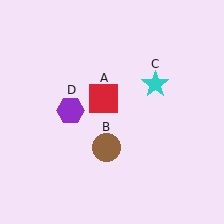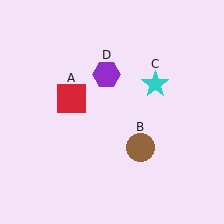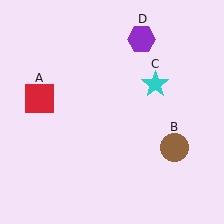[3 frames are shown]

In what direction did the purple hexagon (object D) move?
The purple hexagon (object D) moved up and to the right.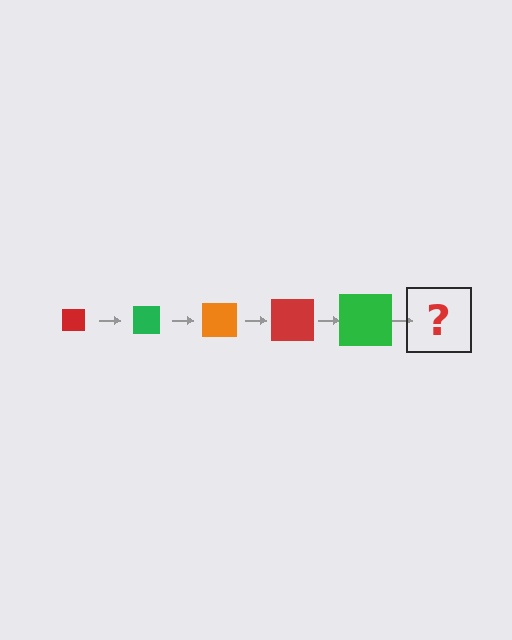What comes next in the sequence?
The next element should be an orange square, larger than the previous one.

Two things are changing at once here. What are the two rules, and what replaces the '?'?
The two rules are that the square grows larger each step and the color cycles through red, green, and orange. The '?' should be an orange square, larger than the previous one.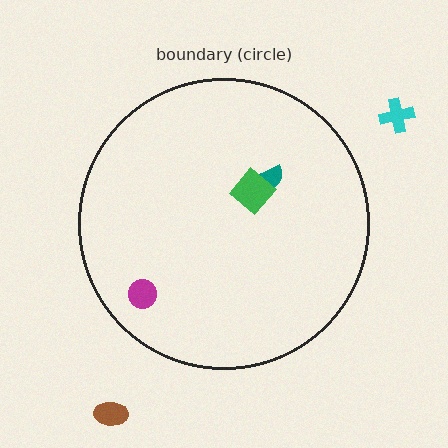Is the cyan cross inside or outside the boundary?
Outside.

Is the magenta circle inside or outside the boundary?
Inside.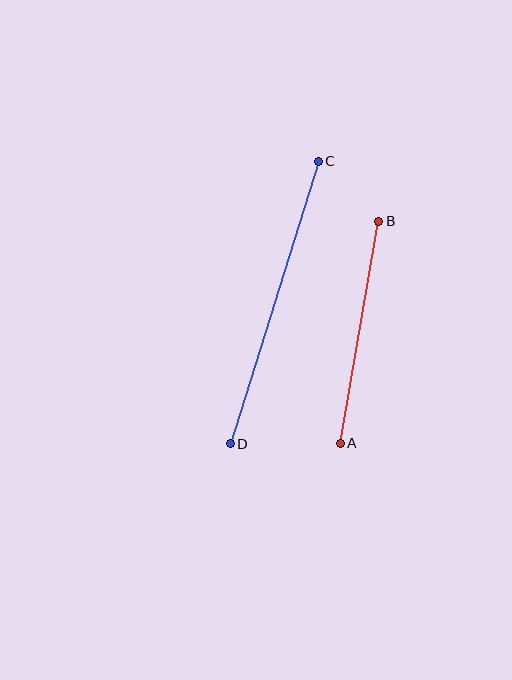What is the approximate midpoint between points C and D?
The midpoint is at approximately (274, 302) pixels.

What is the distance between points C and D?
The distance is approximately 296 pixels.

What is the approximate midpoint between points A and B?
The midpoint is at approximately (360, 332) pixels.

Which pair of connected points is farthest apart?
Points C and D are farthest apart.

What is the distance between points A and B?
The distance is approximately 225 pixels.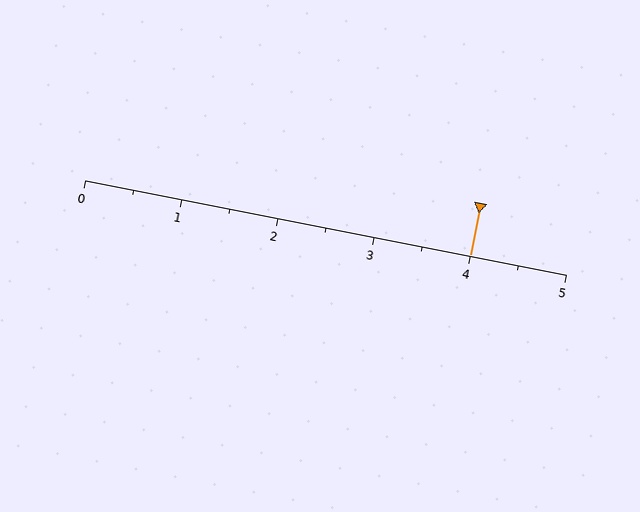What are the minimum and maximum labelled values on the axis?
The axis runs from 0 to 5.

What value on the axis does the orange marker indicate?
The marker indicates approximately 4.